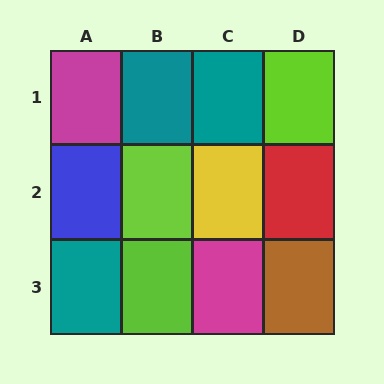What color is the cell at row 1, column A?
Magenta.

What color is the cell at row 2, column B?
Lime.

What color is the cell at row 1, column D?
Lime.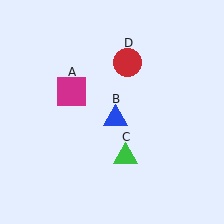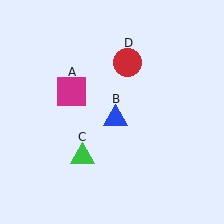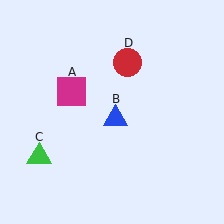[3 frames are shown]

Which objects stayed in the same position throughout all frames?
Magenta square (object A) and blue triangle (object B) and red circle (object D) remained stationary.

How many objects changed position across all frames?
1 object changed position: green triangle (object C).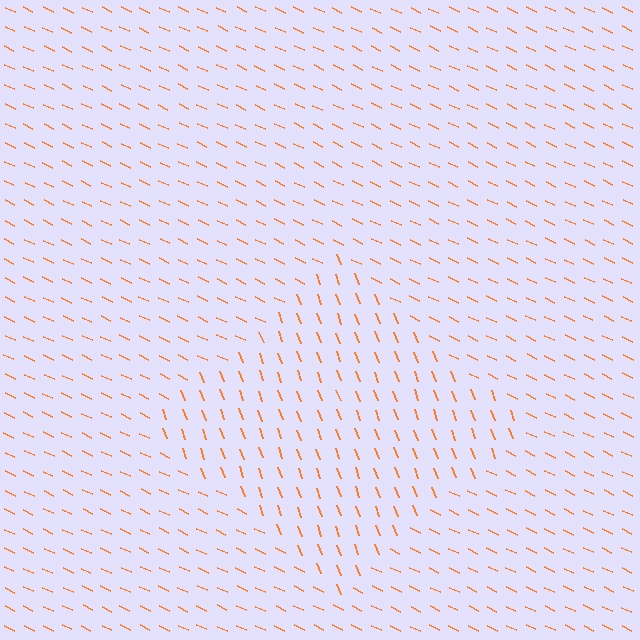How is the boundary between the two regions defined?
The boundary is defined purely by a change in line orientation (approximately 45 degrees difference). All lines are the same color and thickness.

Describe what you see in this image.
The image is filled with small orange line segments. A diamond region in the image has lines oriented differently from the surrounding lines, creating a visible texture boundary.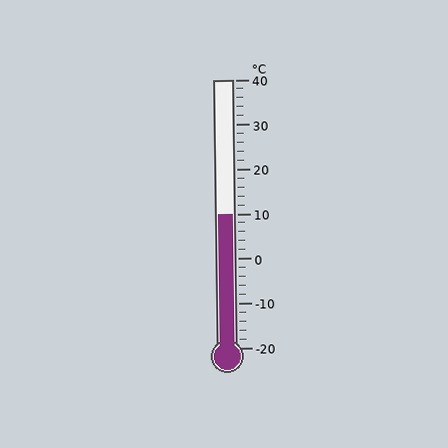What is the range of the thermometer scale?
The thermometer scale ranges from -20°C to 40°C.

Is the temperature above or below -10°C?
The temperature is above -10°C.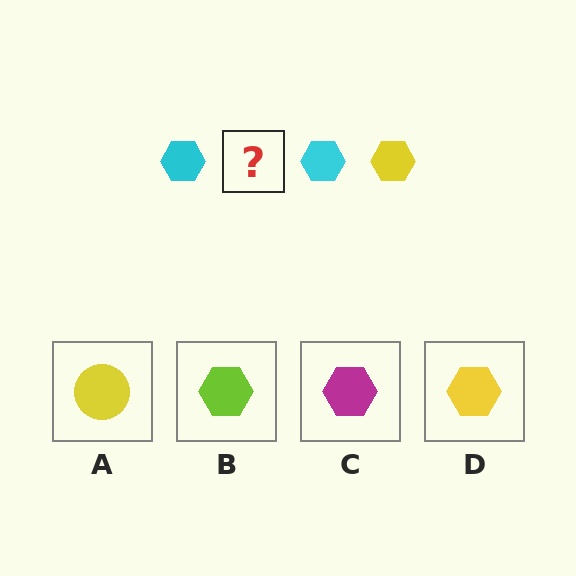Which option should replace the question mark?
Option D.